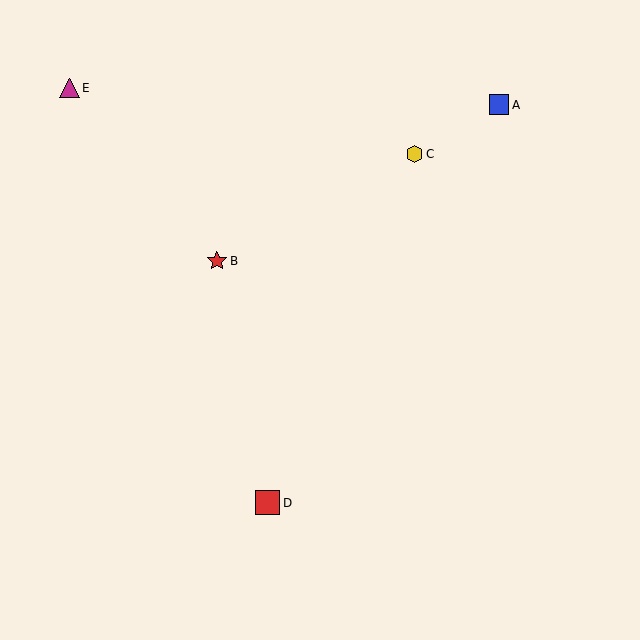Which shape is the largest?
The red square (labeled D) is the largest.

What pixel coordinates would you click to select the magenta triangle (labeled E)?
Click at (70, 88) to select the magenta triangle E.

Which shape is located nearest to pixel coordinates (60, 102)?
The magenta triangle (labeled E) at (70, 88) is nearest to that location.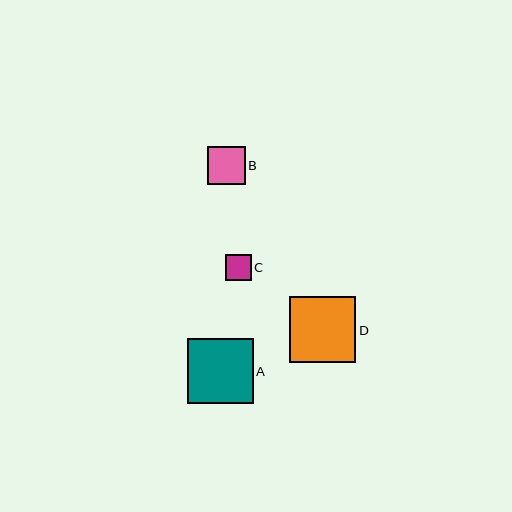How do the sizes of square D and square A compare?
Square D and square A are approximately the same size.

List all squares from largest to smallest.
From largest to smallest: D, A, B, C.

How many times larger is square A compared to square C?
Square A is approximately 2.5 times the size of square C.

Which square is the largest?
Square D is the largest with a size of approximately 66 pixels.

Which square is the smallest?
Square C is the smallest with a size of approximately 26 pixels.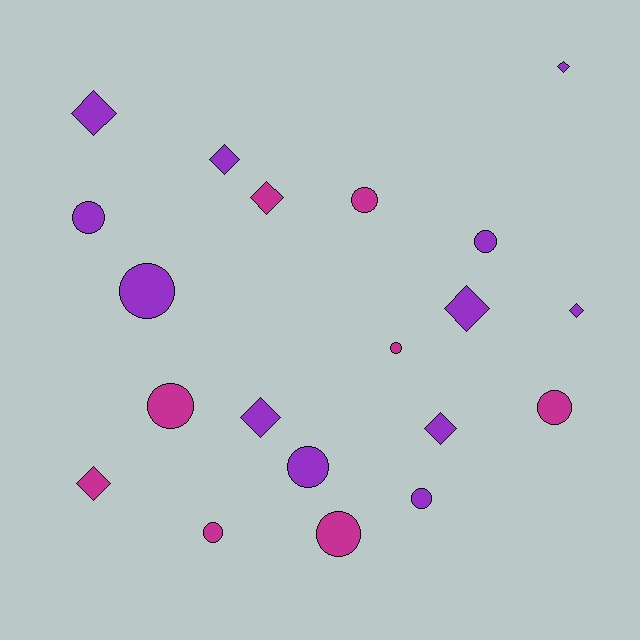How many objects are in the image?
There are 20 objects.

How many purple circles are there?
There are 5 purple circles.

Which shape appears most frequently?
Circle, with 11 objects.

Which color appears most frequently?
Purple, with 12 objects.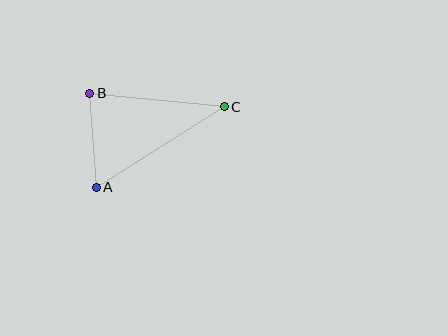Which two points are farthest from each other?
Points A and C are farthest from each other.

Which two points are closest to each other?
Points A and B are closest to each other.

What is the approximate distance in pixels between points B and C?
The distance between B and C is approximately 135 pixels.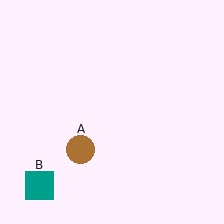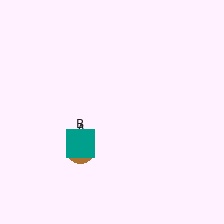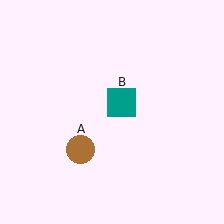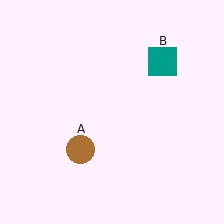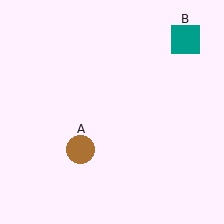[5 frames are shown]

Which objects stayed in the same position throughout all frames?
Brown circle (object A) remained stationary.